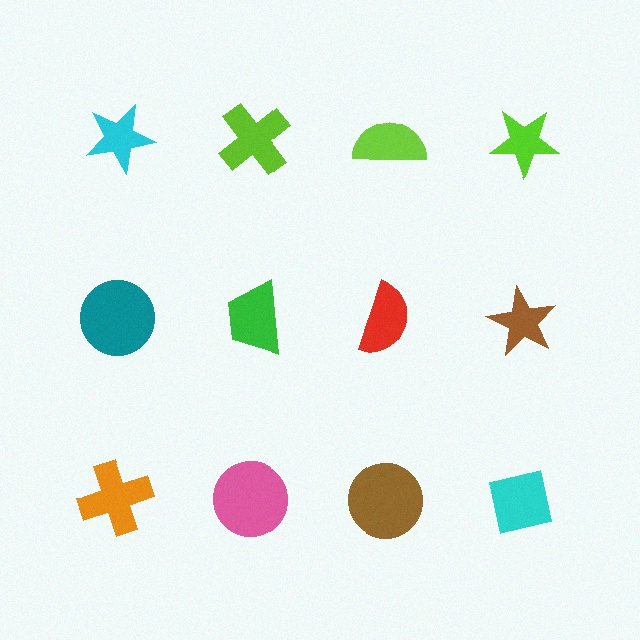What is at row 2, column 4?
A brown star.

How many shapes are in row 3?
4 shapes.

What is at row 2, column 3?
A red semicircle.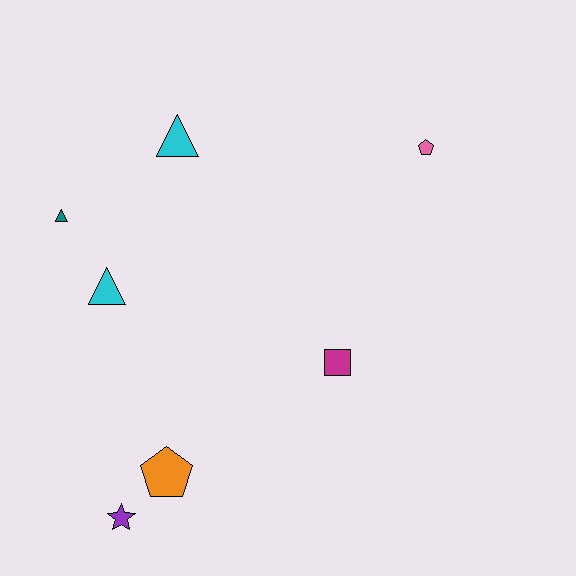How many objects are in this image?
There are 7 objects.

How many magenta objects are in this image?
There is 1 magenta object.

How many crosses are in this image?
There are no crosses.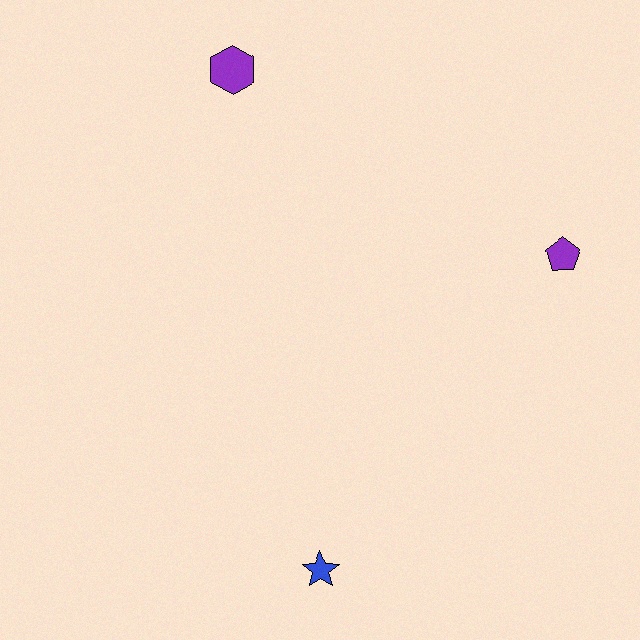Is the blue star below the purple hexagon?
Yes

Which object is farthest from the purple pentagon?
The blue star is farthest from the purple pentagon.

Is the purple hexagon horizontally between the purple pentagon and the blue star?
No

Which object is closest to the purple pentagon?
The purple hexagon is closest to the purple pentagon.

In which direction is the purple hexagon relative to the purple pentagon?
The purple hexagon is to the left of the purple pentagon.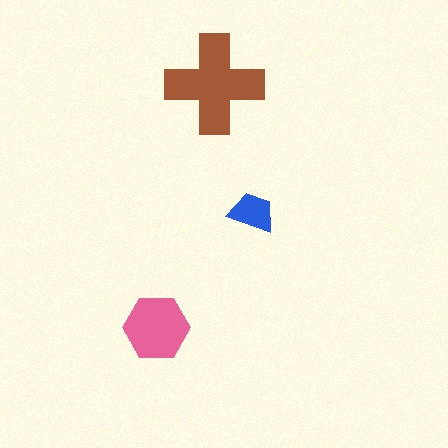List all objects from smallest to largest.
The blue trapezoid, the pink hexagon, the brown cross.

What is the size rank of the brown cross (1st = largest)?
1st.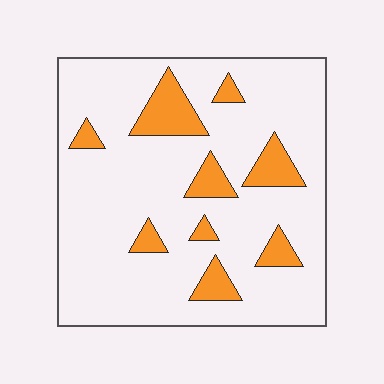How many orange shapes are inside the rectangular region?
9.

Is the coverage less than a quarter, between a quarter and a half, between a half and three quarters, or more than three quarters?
Less than a quarter.